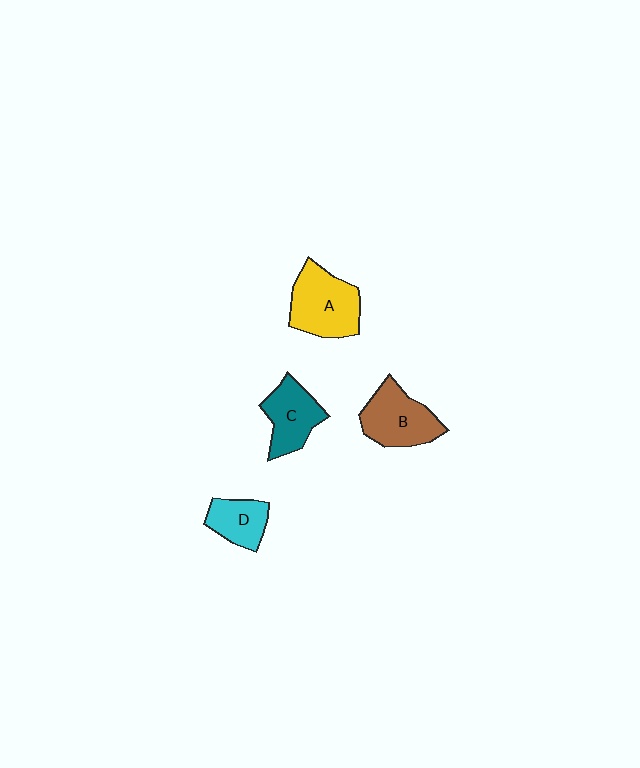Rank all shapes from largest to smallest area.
From largest to smallest: A (yellow), B (brown), C (teal), D (cyan).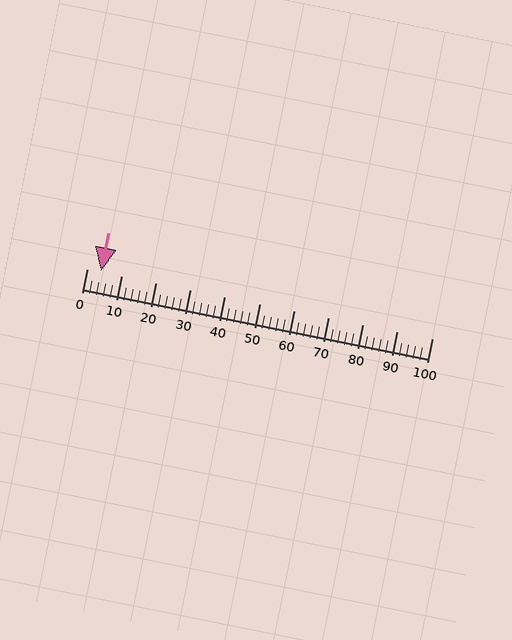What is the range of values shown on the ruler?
The ruler shows values from 0 to 100.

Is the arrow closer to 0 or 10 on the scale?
The arrow is closer to 0.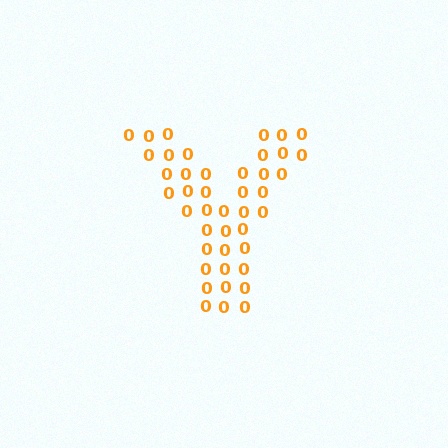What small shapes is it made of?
It is made of small digit 0's.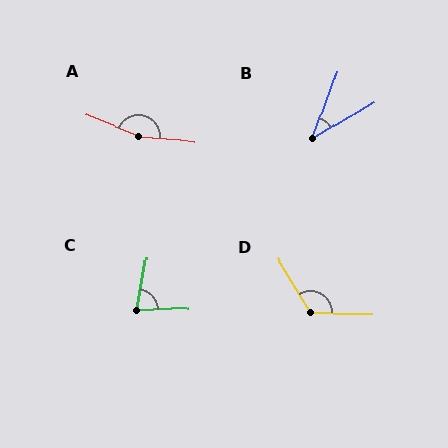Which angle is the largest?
A, at approximately 163 degrees.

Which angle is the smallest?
B, at approximately 39 degrees.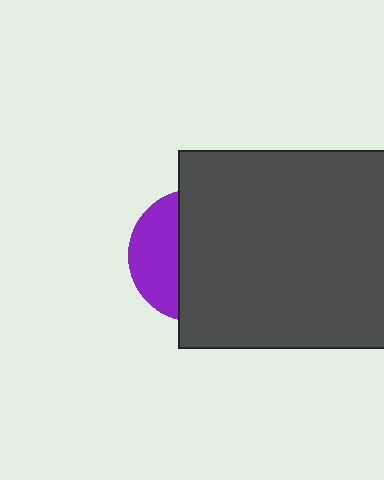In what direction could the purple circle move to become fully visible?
The purple circle could move left. That would shift it out from behind the dark gray rectangle entirely.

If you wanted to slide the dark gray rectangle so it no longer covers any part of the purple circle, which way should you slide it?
Slide it right — that is the most direct way to separate the two shapes.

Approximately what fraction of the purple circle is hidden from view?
Roughly 66% of the purple circle is hidden behind the dark gray rectangle.